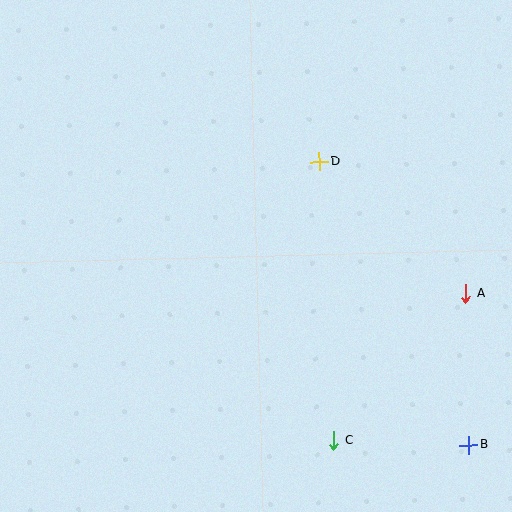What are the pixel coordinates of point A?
Point A is at (466, 293).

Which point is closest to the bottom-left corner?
Point C is closest to the bottom-left corner.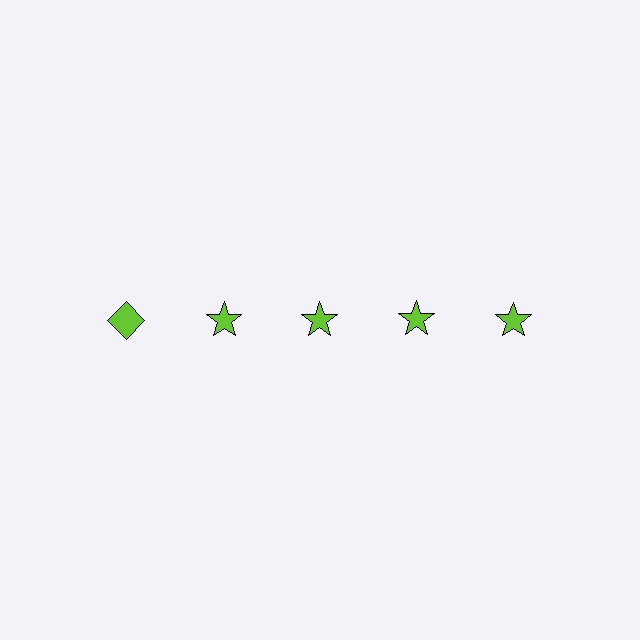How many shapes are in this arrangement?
There are 5 shapes arranged in a grid pattern.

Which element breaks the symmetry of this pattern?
The lime diamond in the top row, leftmost column breaks the symmetry. All other shapes are lime stars.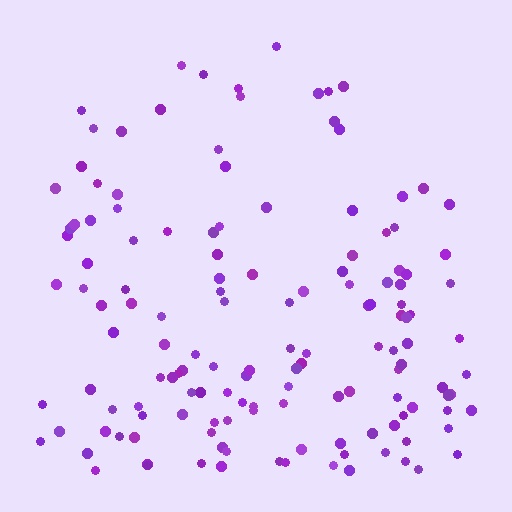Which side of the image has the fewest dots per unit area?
The top.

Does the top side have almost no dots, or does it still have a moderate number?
Still a moderate number, just noticeably fewer than the bottom.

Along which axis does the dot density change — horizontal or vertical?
Vertical.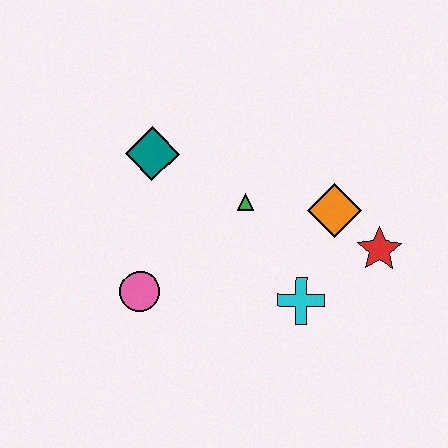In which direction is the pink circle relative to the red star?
The pink circle is to the left of the red star.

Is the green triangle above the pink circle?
Yes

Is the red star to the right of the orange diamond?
Yes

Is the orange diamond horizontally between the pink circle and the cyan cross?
No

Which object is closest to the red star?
The orange diamond is closest to the red star.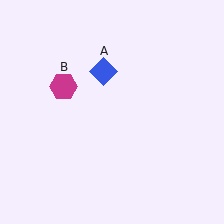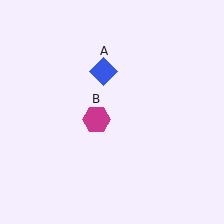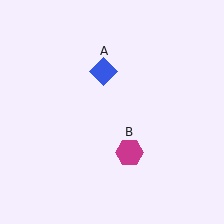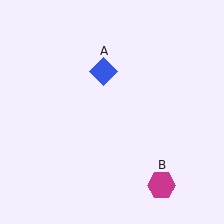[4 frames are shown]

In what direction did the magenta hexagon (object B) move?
The magenta hexagon (object B) moved down and to the right.